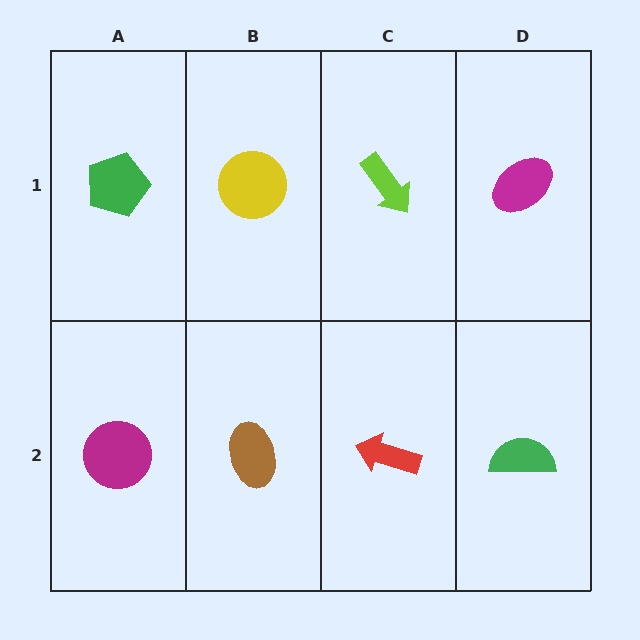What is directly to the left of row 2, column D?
A red arrow.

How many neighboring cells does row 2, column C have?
3.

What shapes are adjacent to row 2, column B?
A yellow circle (row 1, column B), a magenta circle (row 2, column A), a red arrow (row 2, column C).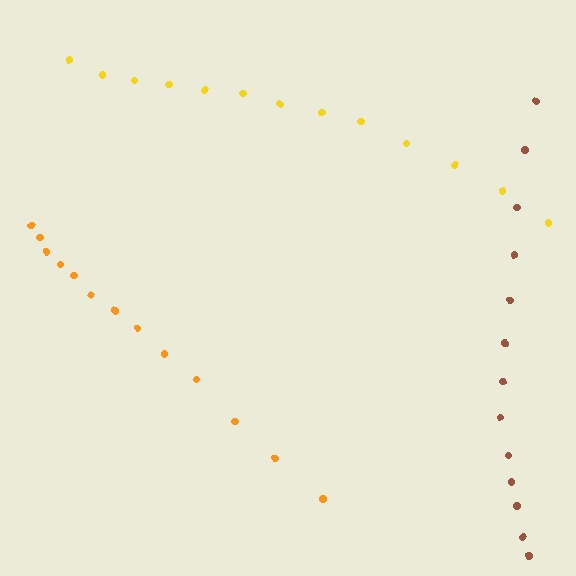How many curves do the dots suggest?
There are 3 distinct paths.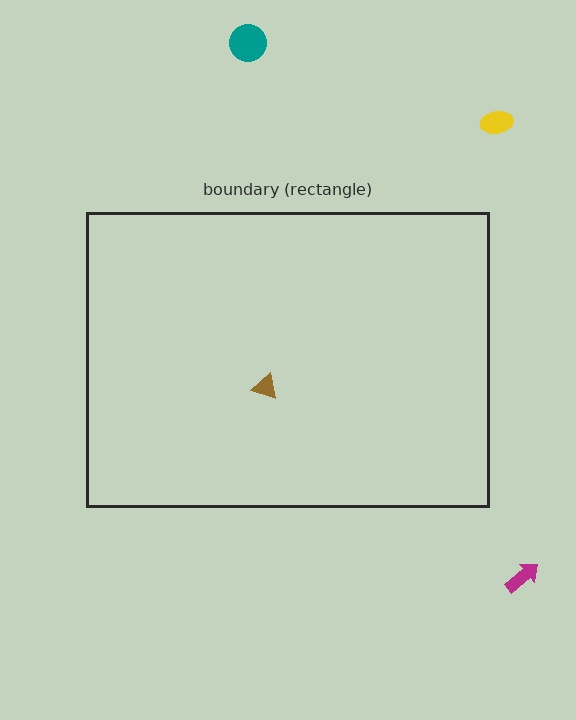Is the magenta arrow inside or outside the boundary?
Outside.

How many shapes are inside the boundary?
1 inside, 3 outside.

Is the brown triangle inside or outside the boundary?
Inside.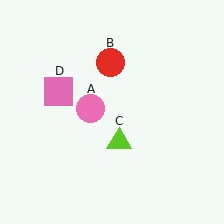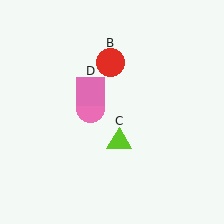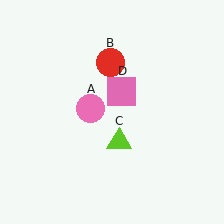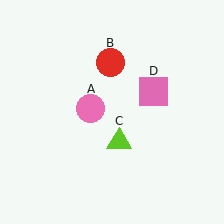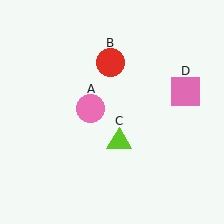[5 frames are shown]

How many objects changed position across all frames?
1 object changed position: pink square (object D).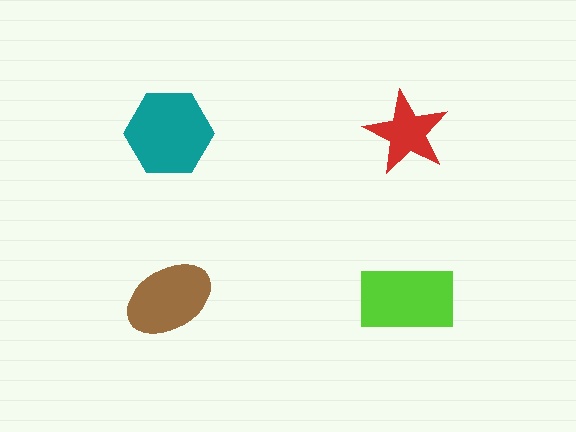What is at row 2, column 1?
A brown ellipse.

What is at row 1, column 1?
A teal hexagon.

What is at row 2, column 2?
A lime rectangle.